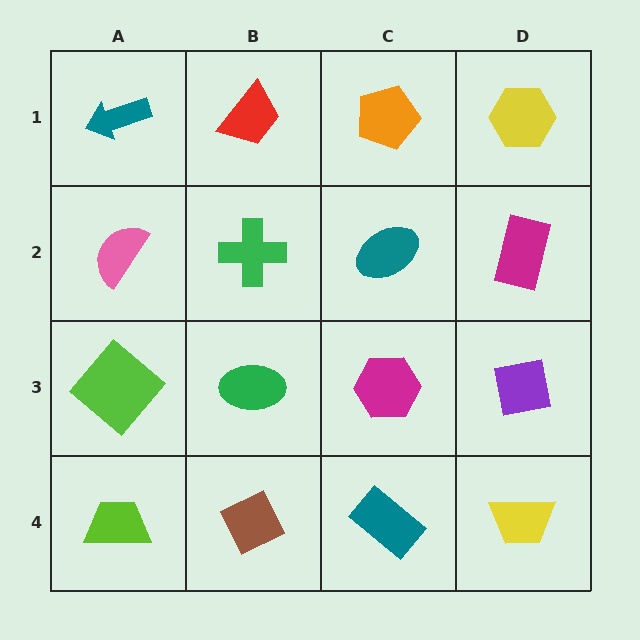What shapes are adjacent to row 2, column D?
A yellow hexagon (row 1, column D), a purple square (row 3, column D), a teal ellipse (row 2, column C).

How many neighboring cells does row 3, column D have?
3.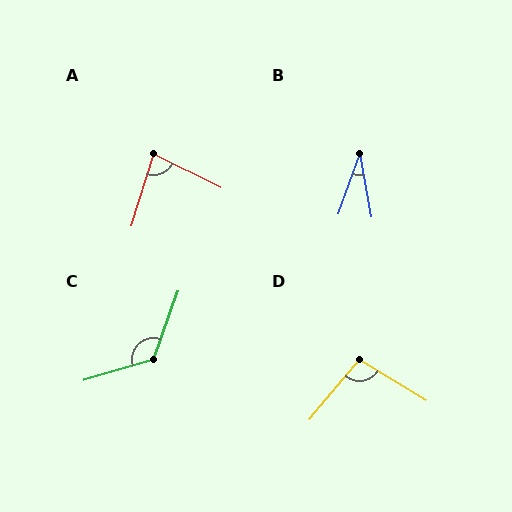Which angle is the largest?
C, at approximately 126 degrees.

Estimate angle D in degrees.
Approximately 98 degrees.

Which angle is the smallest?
B, at approximately 30 degrees.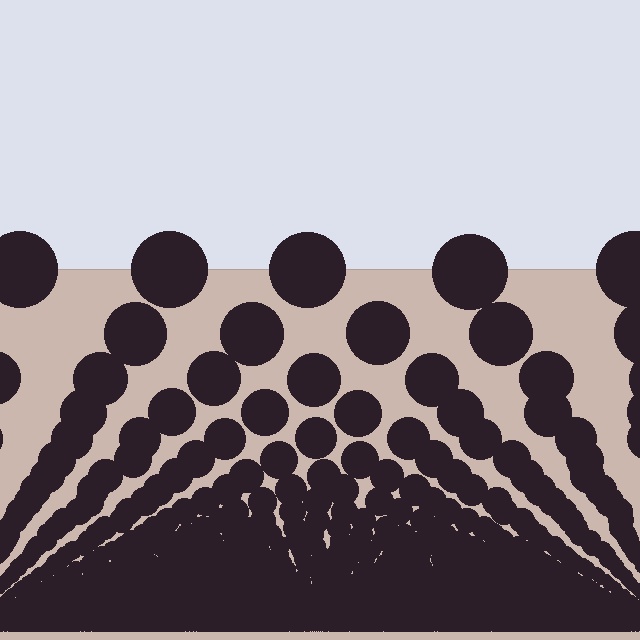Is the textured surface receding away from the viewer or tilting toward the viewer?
The surface appears to tilt toward the viewer. Texture elements get larger and sparser toward the top.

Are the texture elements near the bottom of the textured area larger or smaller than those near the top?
Smaller. The gradient is inverted — elements near the bottom are smaller and denser.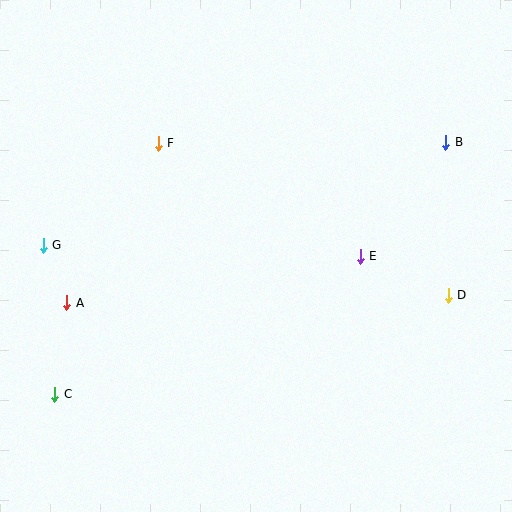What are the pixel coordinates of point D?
Point D is at (448, 295).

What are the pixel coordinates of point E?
Point E is at (360, 256).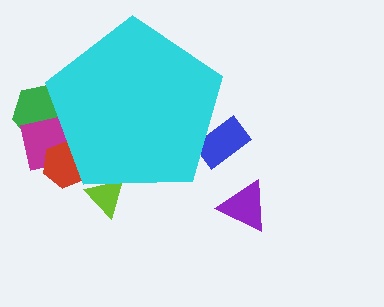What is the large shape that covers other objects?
A cyan pentagon.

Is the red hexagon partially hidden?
Yes, the red hexagon is partially hidden behind the cyan pentagon.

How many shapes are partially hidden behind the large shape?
5 shapes are partially hidden.